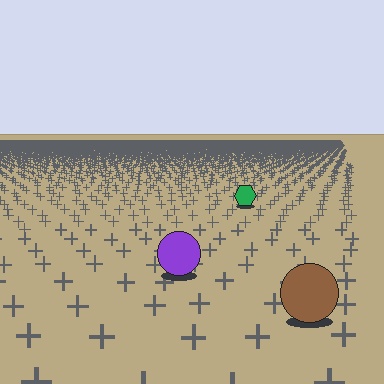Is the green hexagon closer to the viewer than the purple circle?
No. The purple circle is closer — you can tell from the texture gradient: the ground texture is coarser near it.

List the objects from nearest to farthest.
From nearest to farthest: the brown circle, the purple circle, the green hexagon.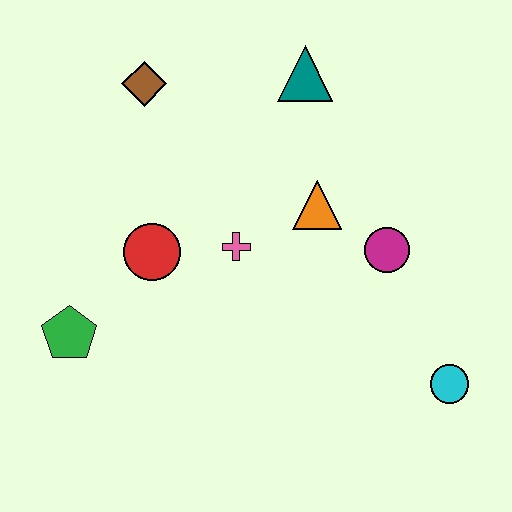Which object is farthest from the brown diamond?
The cyan circle is farthest from the brown diamond.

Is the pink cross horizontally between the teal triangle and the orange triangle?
No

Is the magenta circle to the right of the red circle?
Yes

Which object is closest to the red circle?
The pink cross is closest to the red circle.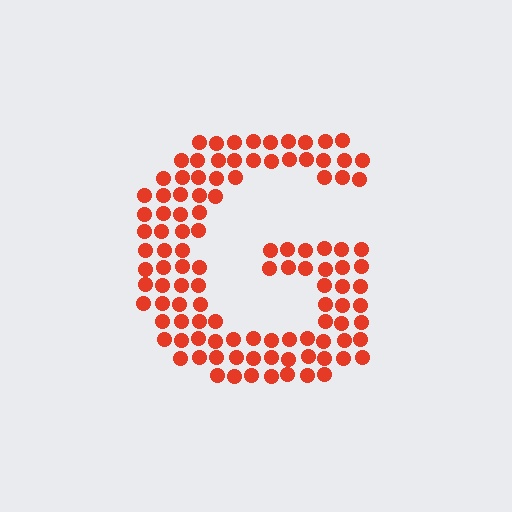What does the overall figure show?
The overall figure shows the letter G.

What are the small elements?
The small elements are circles.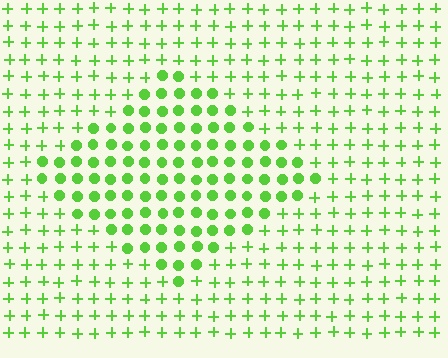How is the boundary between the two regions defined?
The boundary is defined by a change in element shape: circles inside vs. plus signs outside. All elements share the same color and spacing.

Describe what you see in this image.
The image is filled with small lime elements arranged in a uniform grid. A diamond-shaped region contains circles, while the surrounding area contains plus signs. The boundary is defined purely by the change in element shape.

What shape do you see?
I see a diamond.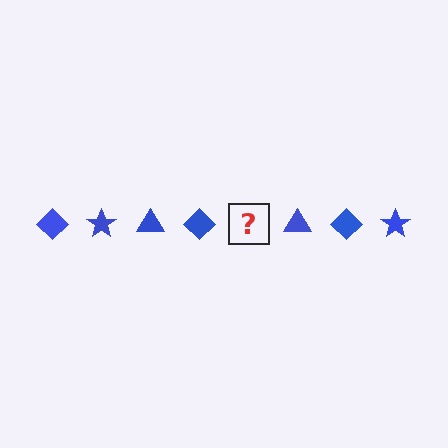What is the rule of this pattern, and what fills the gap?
The rule is that the pattern cycles through diamond, star, triangle shapes in blue. The gap should be filled with a blue star.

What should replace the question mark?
The question mark should be replaced with a blue star.